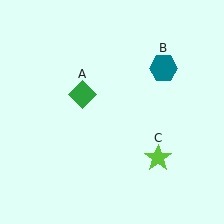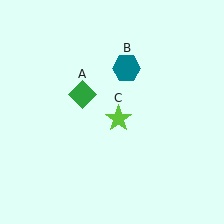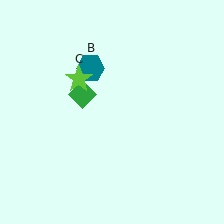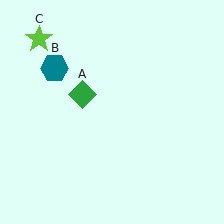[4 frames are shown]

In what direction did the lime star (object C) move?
The lime star (object C) moved up and to the left.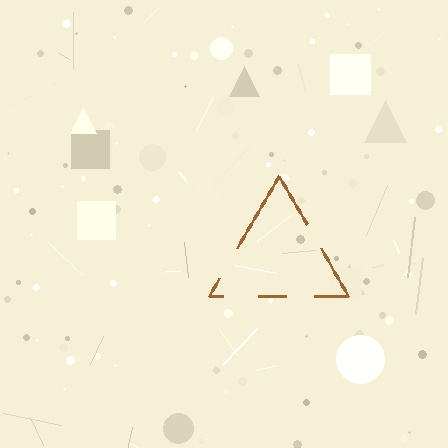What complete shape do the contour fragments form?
The contour fragments form a triangle.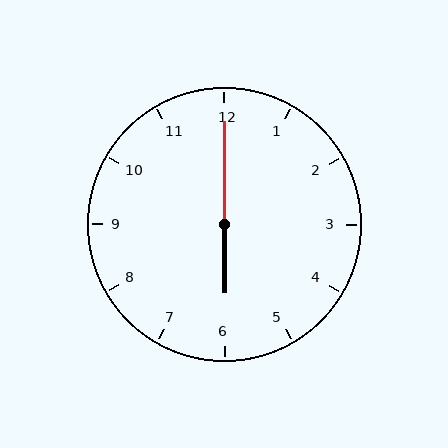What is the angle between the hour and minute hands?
Approximately 180 degrees.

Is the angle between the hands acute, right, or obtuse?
It is obtuse.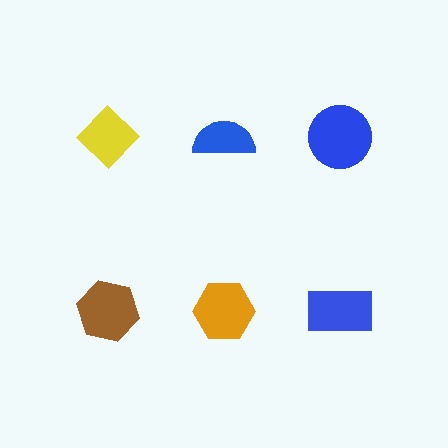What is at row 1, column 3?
A blue circle.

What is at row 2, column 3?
A blue rectangle.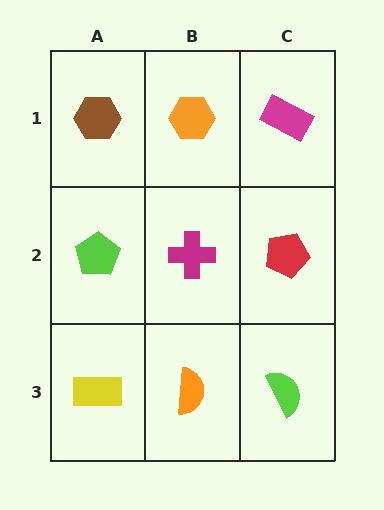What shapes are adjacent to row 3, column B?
A magenta cross (row 2, column B), a yellow rectangle (row 3, column A), a lime semicircle (row 3, column C).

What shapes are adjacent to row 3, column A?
A lime pentagon (row 2, column A), an orange semicircle (row 3, column B).